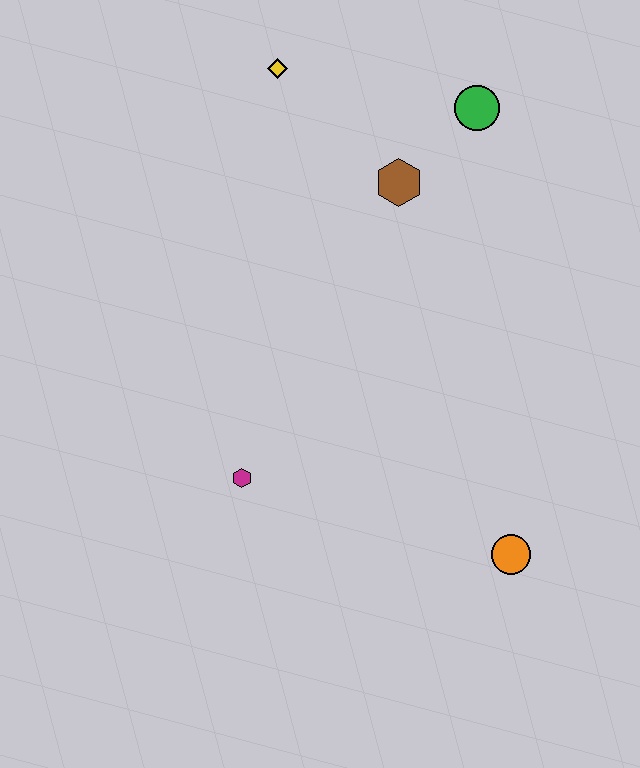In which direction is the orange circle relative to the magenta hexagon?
The orange circle is to the right of the magenta hexagon.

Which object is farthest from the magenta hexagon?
The green circle is farthest from the magenta hexagon.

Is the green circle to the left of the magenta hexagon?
No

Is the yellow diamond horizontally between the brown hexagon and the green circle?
No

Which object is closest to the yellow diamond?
The brown hexagon is closest to the yellow diamond.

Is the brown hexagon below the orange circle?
No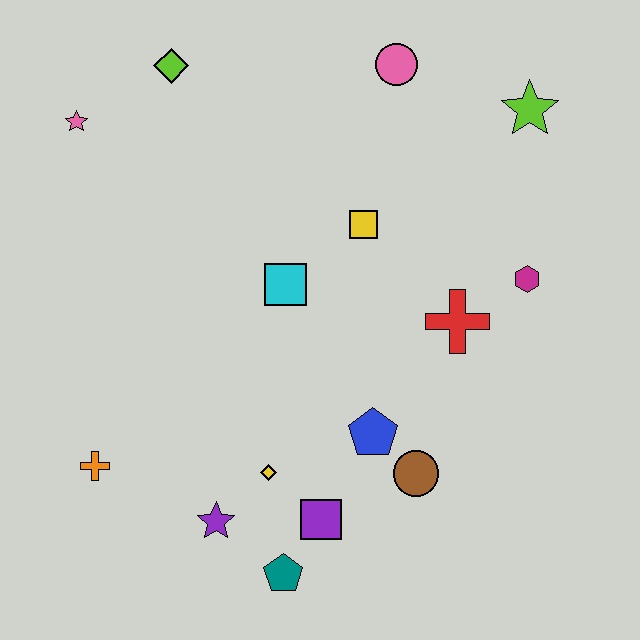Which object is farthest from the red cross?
The pink star is farthest from the red cross.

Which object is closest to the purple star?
The yellow diamond is closest to the purple star.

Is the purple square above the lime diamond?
No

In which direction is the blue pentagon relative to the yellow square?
The blue pentagon is below the yellow square.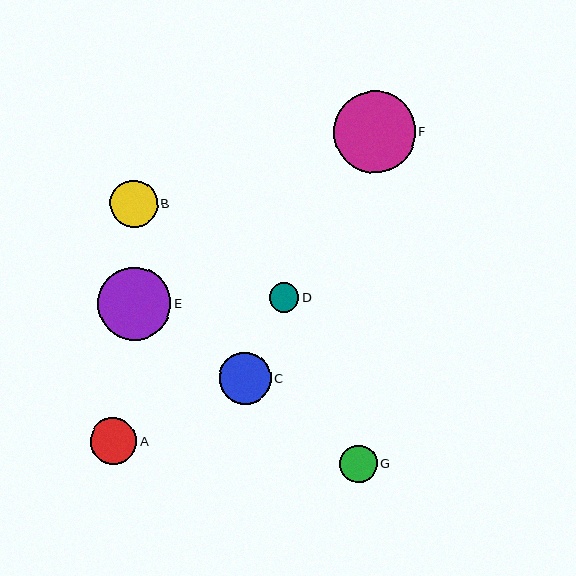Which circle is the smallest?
Circle D is the smallest with a size of approximately 30 pixels.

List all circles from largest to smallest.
From largest to smallest: F, E, C, B, A, G, D.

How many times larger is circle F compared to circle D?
Circle F is approximately 2.7 times the size of circle D.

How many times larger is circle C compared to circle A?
Circle C is approximately 1.1 times the size of circle A.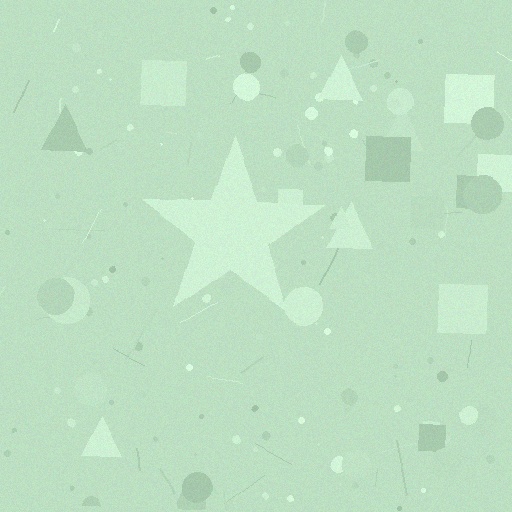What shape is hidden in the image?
A star is hidden in the image.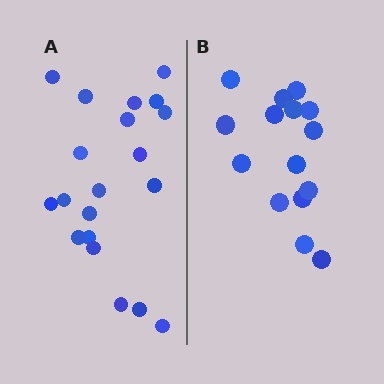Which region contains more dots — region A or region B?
Region A (the left region) has more dots.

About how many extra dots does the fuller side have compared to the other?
Region A has about 5 more dots than region B.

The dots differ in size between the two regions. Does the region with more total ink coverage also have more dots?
No. Region B has more total ink coverage because its dots are larger, but region A actually contains more individual dots. Total area can be misleading — the number of items is what matters here.